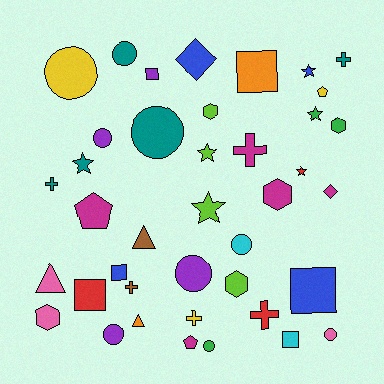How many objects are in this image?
There are 40 objects.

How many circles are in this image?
There are 9 circles.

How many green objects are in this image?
There are 3 green objects.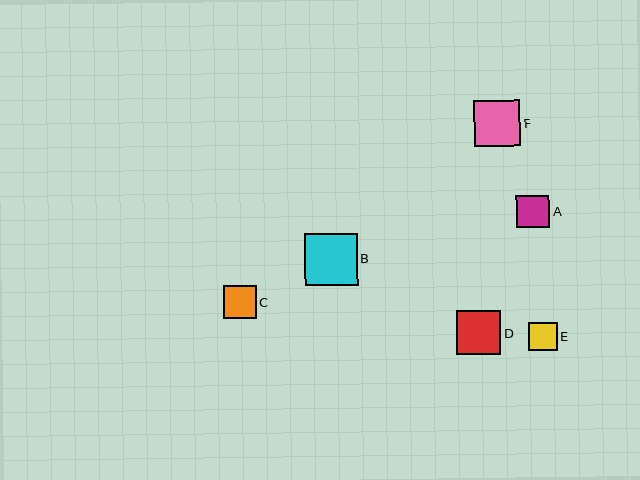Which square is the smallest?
Square E is the smallest with a size of approximately 28 pixels.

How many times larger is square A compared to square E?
Square A is approximately 1.2 times the size of square E.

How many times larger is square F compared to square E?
Square F is approximately 1.6 times the size of square E.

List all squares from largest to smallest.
From largest to smallest: B, F, D, A, C, E.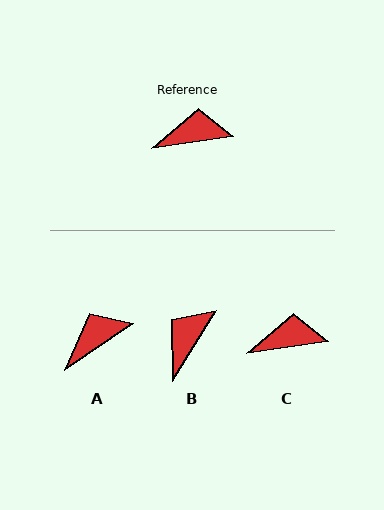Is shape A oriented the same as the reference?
No, it is off by about 25 degrees.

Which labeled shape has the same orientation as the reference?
C.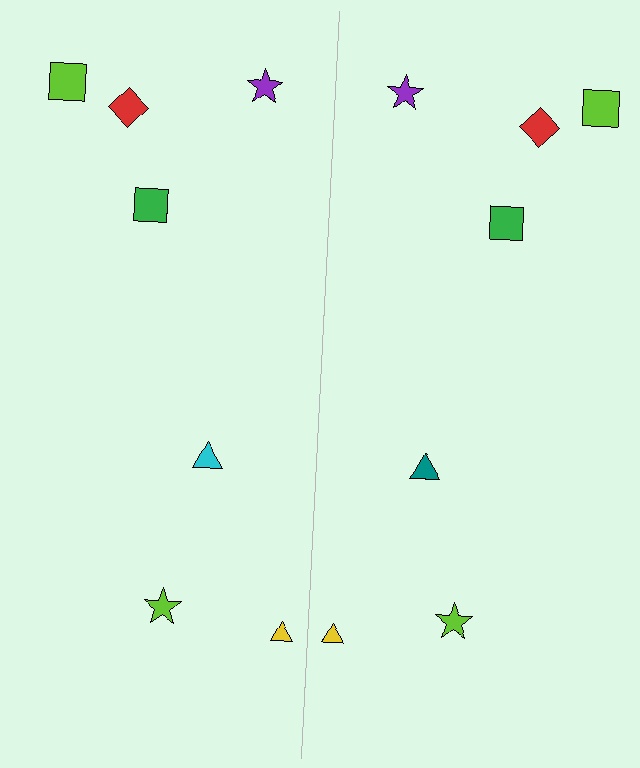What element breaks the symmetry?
The teal triangle on the right side breaks the symmetry — its mirror counterpart is cyan.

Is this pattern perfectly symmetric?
No, the pattern is not perfectly symmetric. The teal triangle on the right side breaks the symmetry — its mirror counterpart is cyan.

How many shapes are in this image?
There are 14 shapes in this image.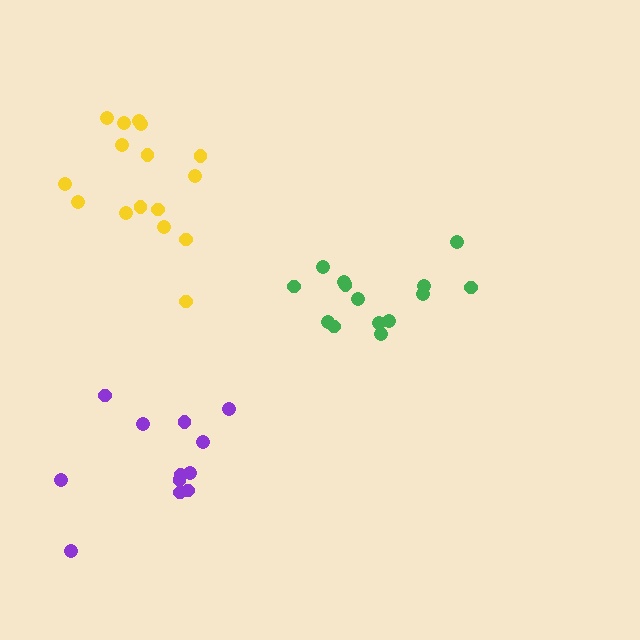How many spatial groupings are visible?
There are 3 spatial groupings.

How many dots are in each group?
Group 1: 14 dots, Group 2: 12 dots, Group 3: 16 dots (42 total).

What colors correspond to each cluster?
The clusters are colored: green, purple, yellow.